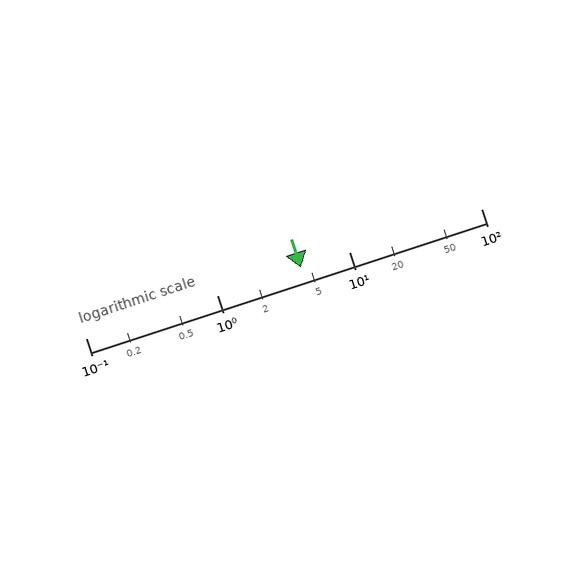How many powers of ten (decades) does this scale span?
The scale spans 3 decades, from 0.1 to 100.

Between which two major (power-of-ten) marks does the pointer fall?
The pointer is between 1 and 10.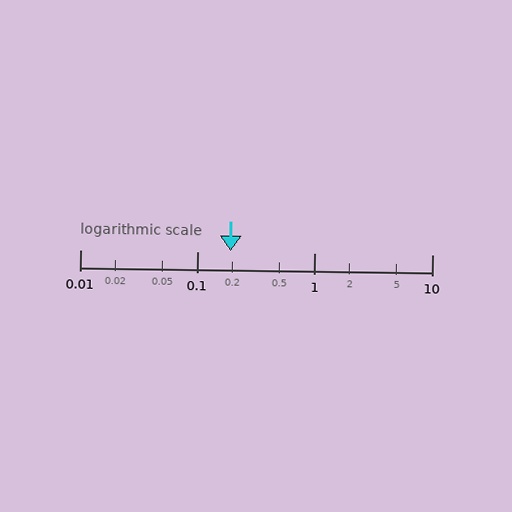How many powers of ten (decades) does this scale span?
The scale spans 3 decades, from 0.01 to 10.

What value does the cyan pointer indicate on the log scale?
The pointer indicates approximately 0.19.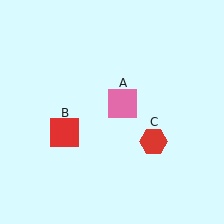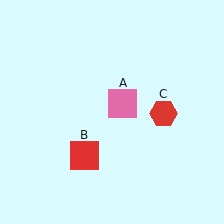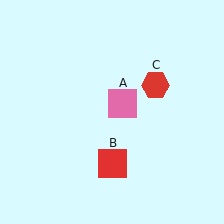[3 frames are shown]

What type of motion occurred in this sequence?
The red square (object B), red hexagon (object C) rotated counterclockwise around the center of the scene.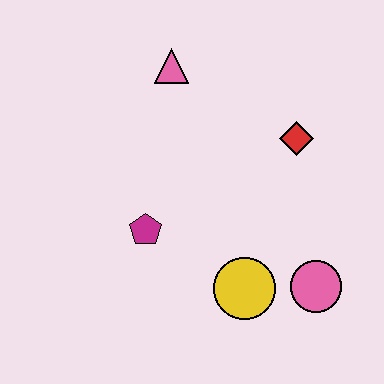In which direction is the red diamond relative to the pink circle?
The red diamond is above the pink circle.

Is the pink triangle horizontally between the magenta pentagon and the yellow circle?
Yes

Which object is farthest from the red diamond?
The magenta pentagon is farthest from the red diamond.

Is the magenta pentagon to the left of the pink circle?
Yes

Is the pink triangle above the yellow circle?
Yes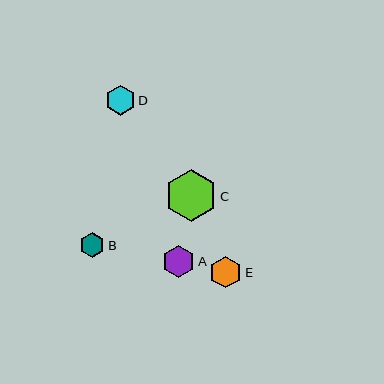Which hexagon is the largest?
Hexagon C is the largest with a size of approximately 52 pixels.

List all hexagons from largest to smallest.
From largest to smallest: C, A, E, D, B.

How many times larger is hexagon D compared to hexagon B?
Hexagon D is approximately 1.2 times the size of hexagon B.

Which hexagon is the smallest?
Hexagon B is the smallest with a size of approximately 25 pixels.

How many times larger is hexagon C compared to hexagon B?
Hexagon C is approximately 2.1 times the size of hexagon B.